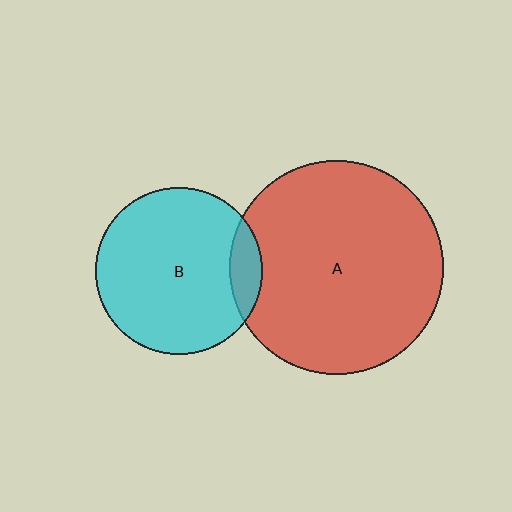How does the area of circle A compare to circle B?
Approximately 1.6 times.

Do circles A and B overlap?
Yes.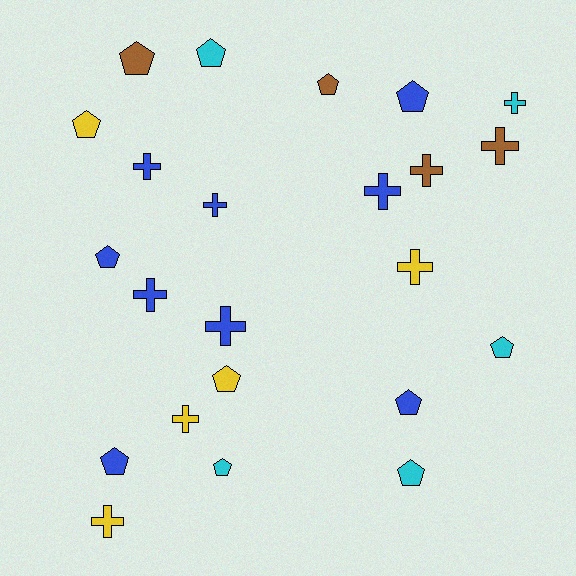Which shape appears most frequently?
Pentagon, with 12 objects.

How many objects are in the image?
There are 23 objects.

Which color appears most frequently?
Blue, with 9 objects.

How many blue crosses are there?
There are 5 blue crosses.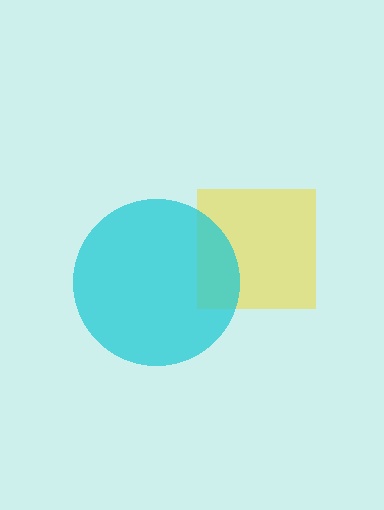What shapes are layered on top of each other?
The layered shapes are: a yellow square, a cyan circle.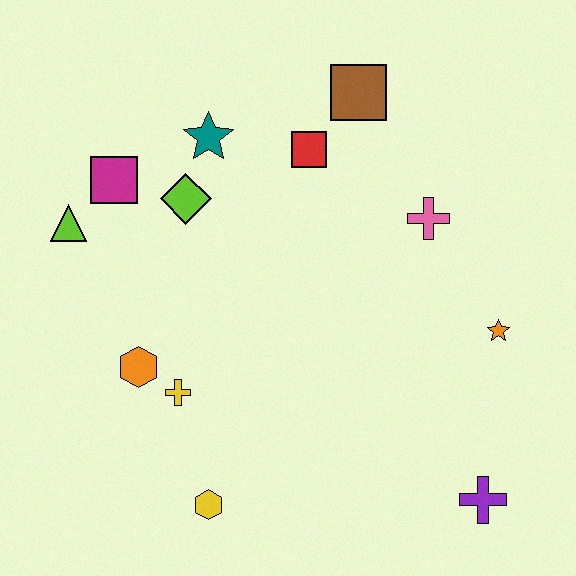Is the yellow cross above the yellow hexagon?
Yes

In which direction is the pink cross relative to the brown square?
The pink cross is below the brown square.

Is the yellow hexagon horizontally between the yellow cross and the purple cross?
Yes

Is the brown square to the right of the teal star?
Yes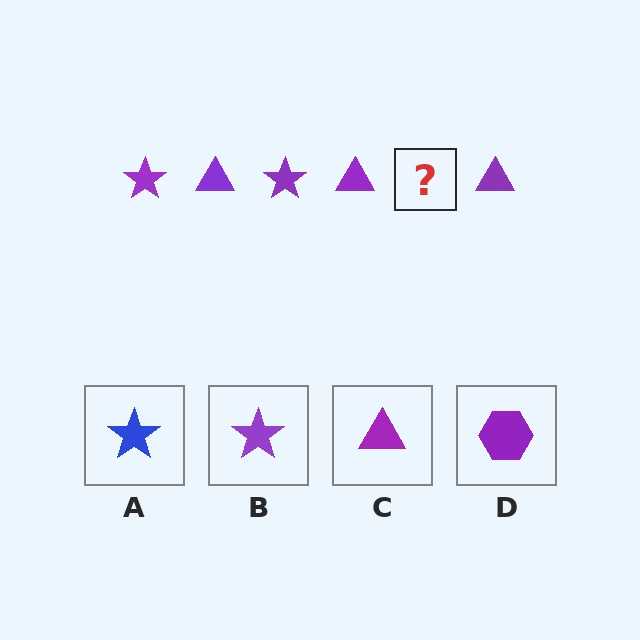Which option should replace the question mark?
Option B.